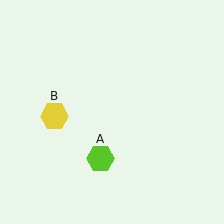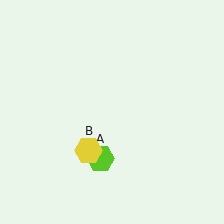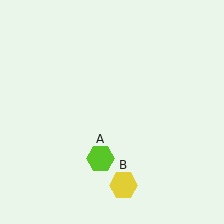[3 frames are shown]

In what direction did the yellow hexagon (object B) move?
The yellow hexagon (object B) moved down and to the right.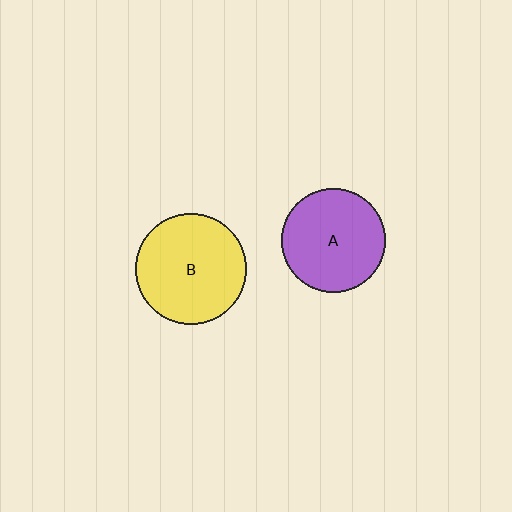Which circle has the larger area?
Circle B (yellow).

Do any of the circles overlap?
No, none of the circles overlap.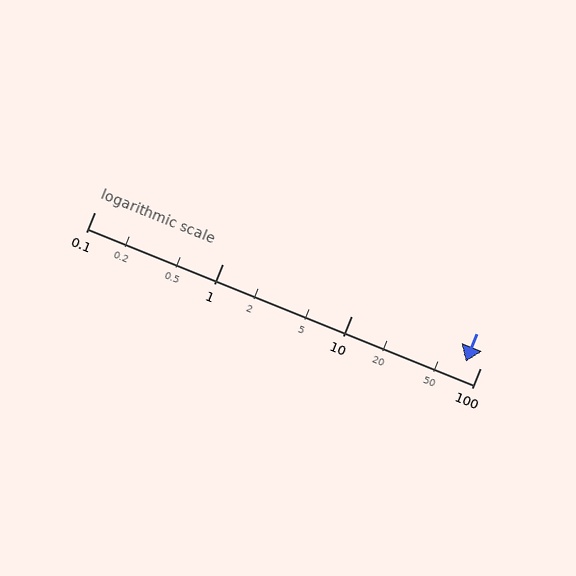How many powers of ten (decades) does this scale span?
The scale spans 3 decades, from 0.1 to 100.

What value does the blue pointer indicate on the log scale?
The pointer indicates approximately 77.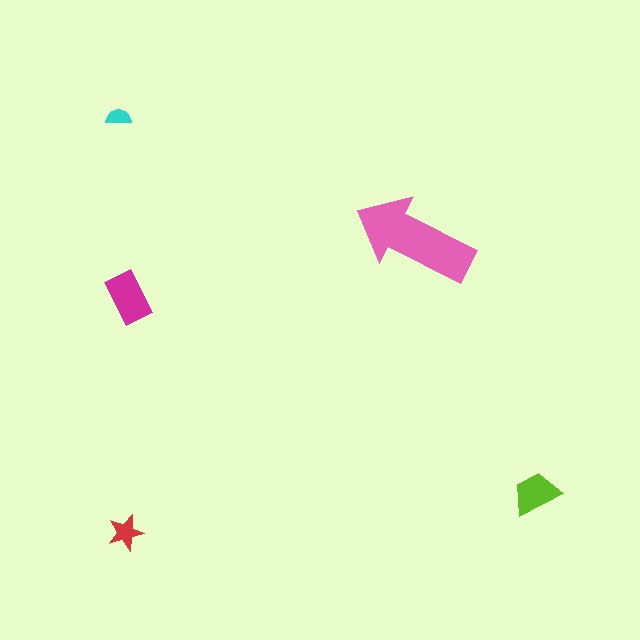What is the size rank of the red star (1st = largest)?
4th.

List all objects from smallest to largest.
The cyan semicircle, the red star, the lime trapezoid, the magenta rectangle, the pink arrow.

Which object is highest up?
The cyan semicircle is topmost.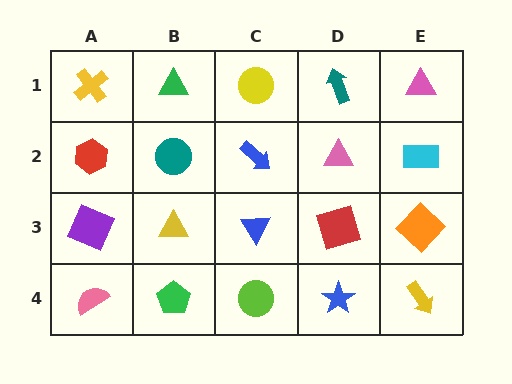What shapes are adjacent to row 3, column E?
A cyan rectangle (row 2, column E), a yellow arrow (row 4, column E), a red square (row 3, column D).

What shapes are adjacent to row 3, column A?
A red hexagon (row 2, column A), a pink semicircle (row 4, column A), a yellow triangle (row 3, column B).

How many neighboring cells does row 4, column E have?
2.